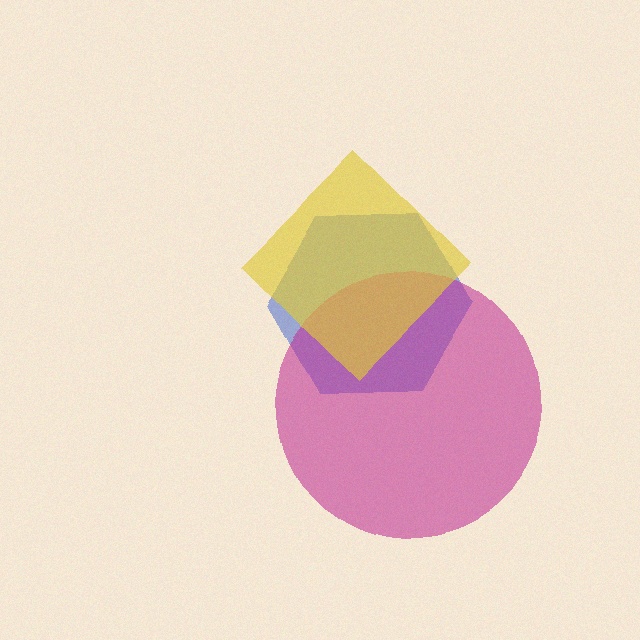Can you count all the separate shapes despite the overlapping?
Yes, there are 3 separate shapes.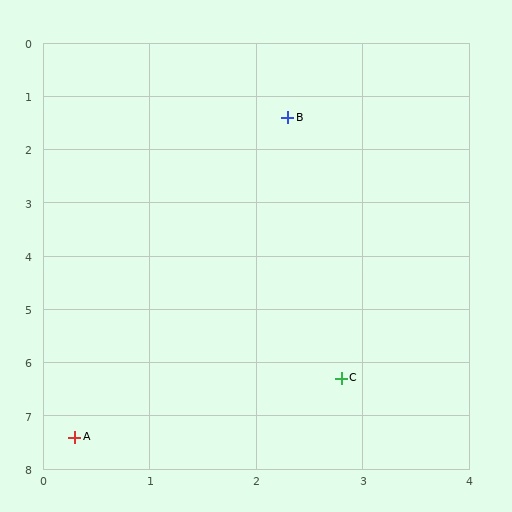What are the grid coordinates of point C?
Point C is at approximately (2.8, 6.3).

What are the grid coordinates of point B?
Point B is at approximately (2.3, 1.4).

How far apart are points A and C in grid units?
Points A and C are about 2.7 grid units apart.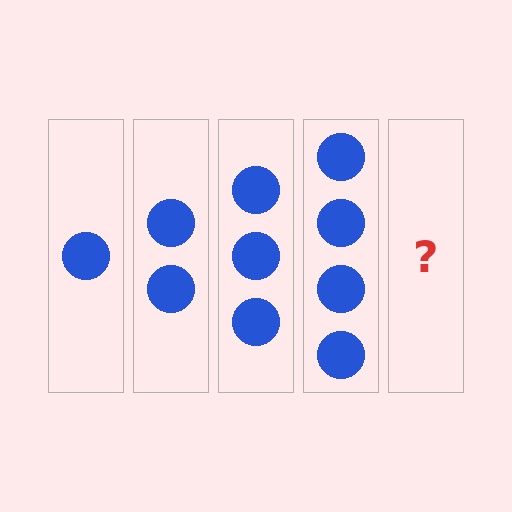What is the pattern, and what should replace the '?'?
The pattern is that each step adds one more circle. The '?' should be 5 circles.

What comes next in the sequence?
The next element should be 5 circles.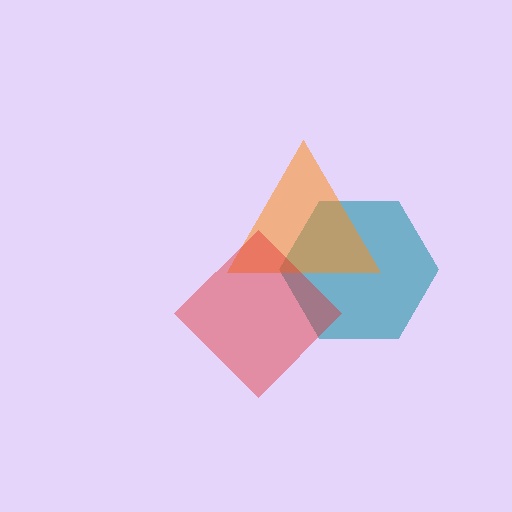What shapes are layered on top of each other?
The layered shapes are: a teal hexagon, an orange triangle, a red diamond.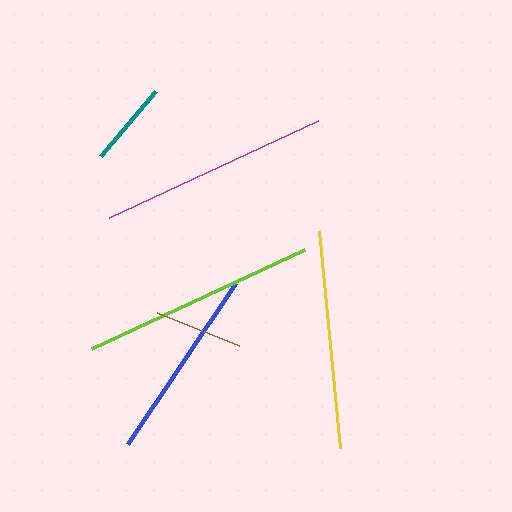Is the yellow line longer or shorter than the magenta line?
The magenta line is longer than the yellow line.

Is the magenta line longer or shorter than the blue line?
The magenta line is longer than the blue line.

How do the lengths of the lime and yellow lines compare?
The lime and yellow lines are approximately the same length.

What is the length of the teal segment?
The teal segment is approximately 85 pixels long.